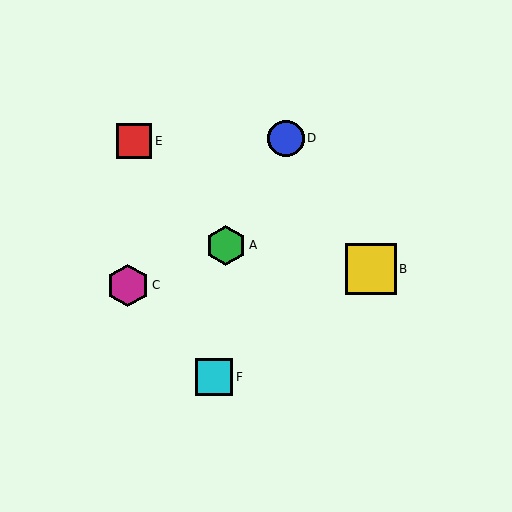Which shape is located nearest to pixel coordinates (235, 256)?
The green hexagon (labeled A) at (226, 245) is nearest to that location.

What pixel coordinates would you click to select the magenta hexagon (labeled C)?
Click at (128, 285) to select the magenta hexagon C.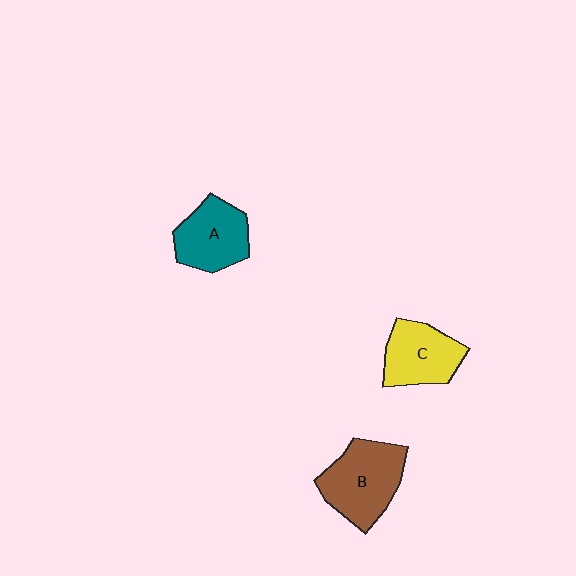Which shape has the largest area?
Shape B (brown).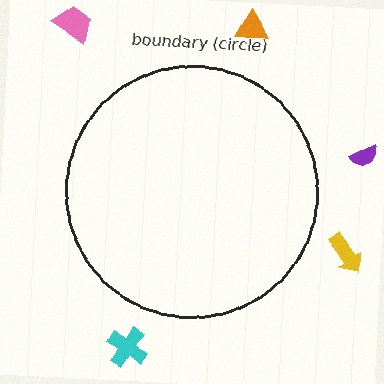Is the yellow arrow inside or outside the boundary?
Outside.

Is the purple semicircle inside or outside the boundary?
Outside.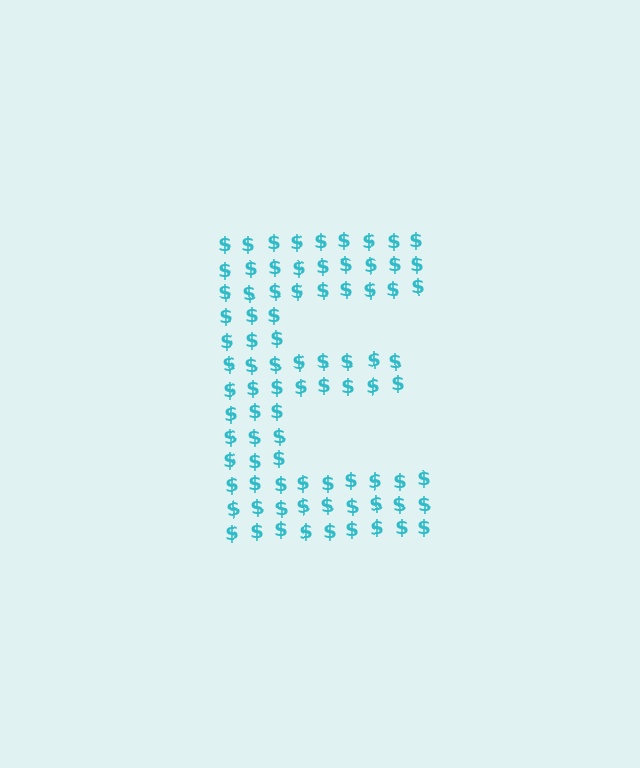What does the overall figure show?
The overall figure shows the letter E.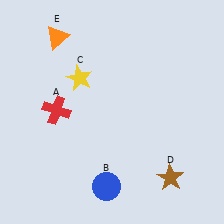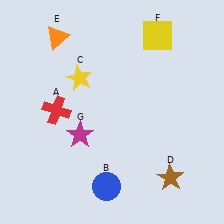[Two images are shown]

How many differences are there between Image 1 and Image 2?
There are 2 differences between the two images.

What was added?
A yellow square (F), a magenta star (G) were added in Image 2.